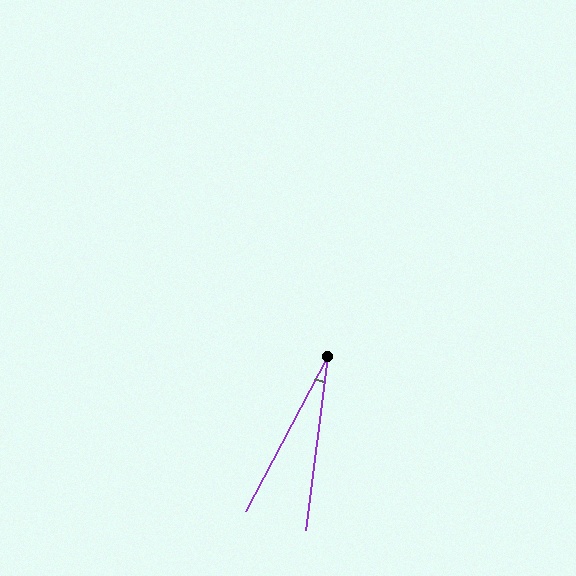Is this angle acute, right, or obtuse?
It is acute.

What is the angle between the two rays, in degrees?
Approximately 21 degrees.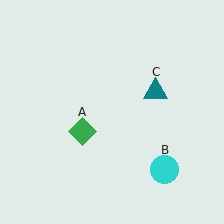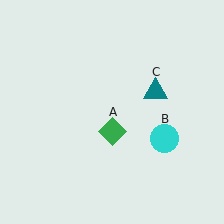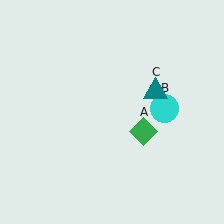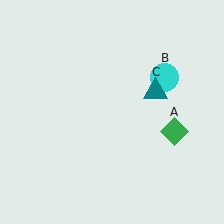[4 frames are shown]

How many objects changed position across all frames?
2 objects changed position: green diamond (object A), cyan circle (object B).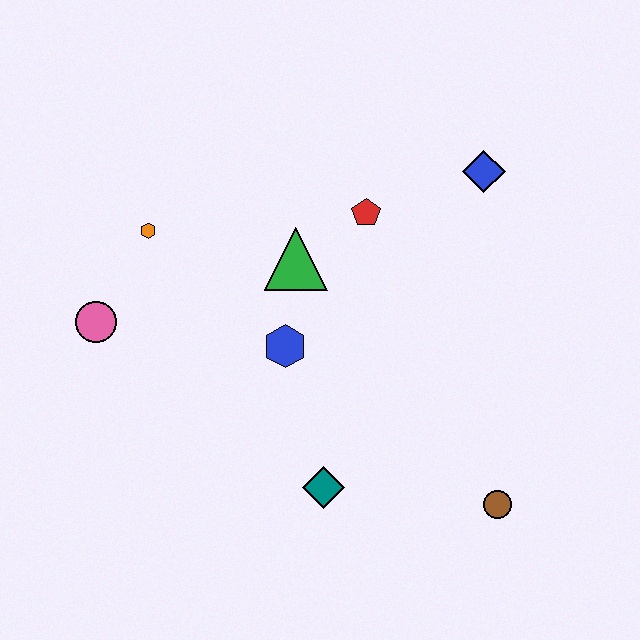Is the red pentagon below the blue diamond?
Yes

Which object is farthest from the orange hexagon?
The brown circle is farthest from the orange hexagon.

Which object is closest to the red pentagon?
The green triangle is closest to the red pentagon.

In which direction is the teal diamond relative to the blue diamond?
The teal diamond is below the blue diamond.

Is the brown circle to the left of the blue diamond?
No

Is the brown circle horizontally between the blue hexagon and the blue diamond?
No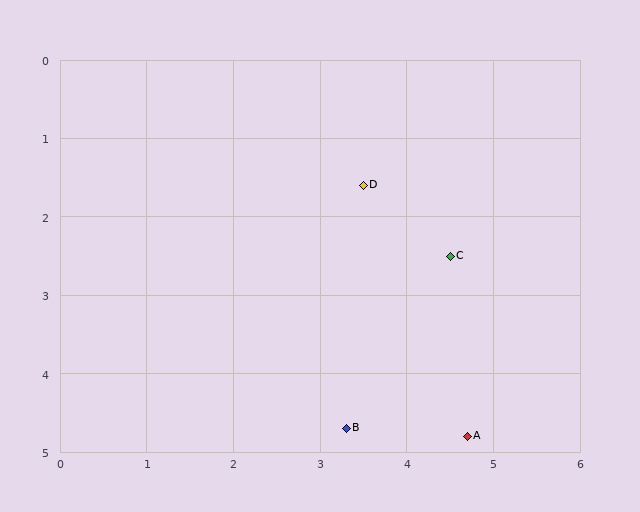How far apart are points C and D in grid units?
Points C and D are about 1.3 grid units apart.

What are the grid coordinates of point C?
Point C is at approximately (4.5, 2.5).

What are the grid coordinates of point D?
Point D is at approximately (3.5, 1.6).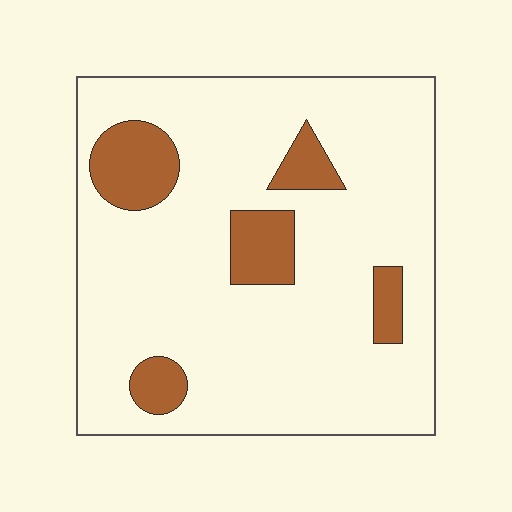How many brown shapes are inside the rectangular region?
5.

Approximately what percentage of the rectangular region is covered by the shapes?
Approximately 15%.